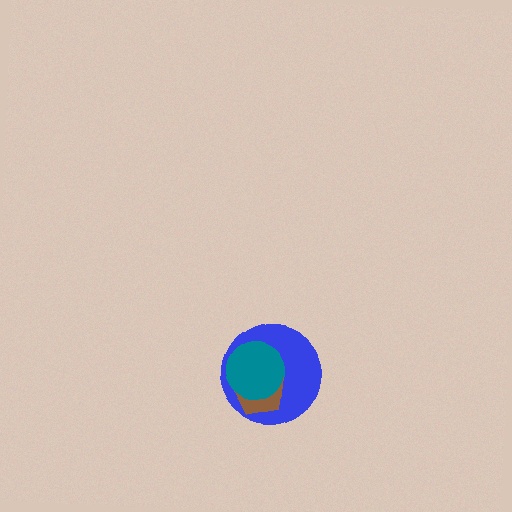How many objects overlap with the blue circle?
2 objects overlap with the blue circle.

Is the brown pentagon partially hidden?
Yes, it is partially covered by another shape.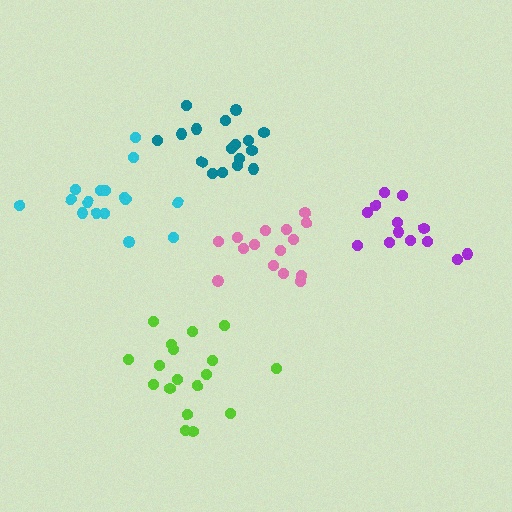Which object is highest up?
The teal cluster is topmost.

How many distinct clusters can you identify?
There are 5 distinct clusters.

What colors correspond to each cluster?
The clusters are colored: pink, lime, purple, cyan, teal.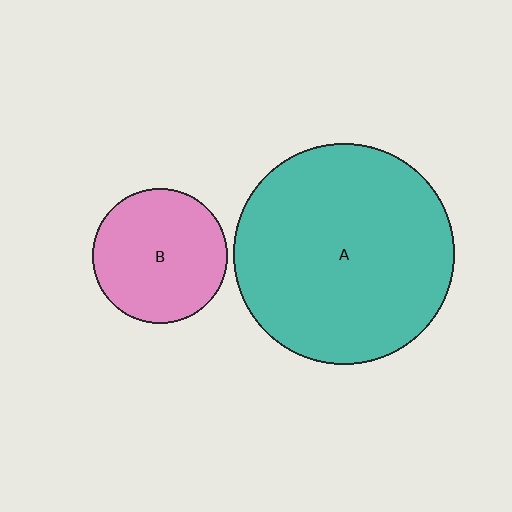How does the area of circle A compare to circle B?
Approximately 2.7 times.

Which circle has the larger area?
Circle A (teal).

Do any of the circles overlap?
No, none of the circles overlap.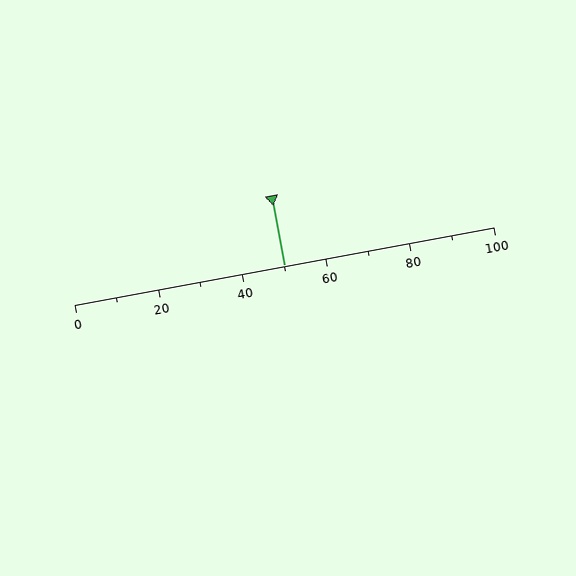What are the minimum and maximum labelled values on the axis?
The axis runs from 0 to 100.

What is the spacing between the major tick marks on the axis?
The major ticks are spaced 20 apart.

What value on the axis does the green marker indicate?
The marker indicates approximately 50.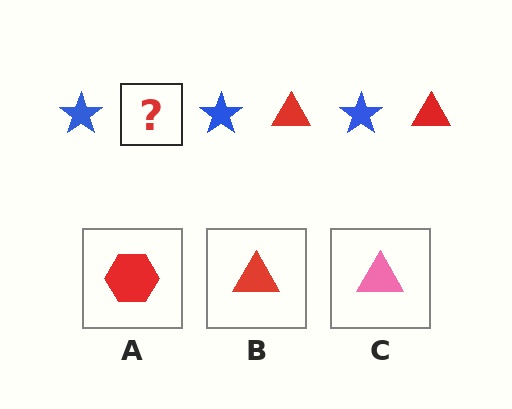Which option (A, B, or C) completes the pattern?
B.